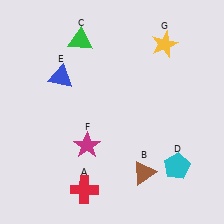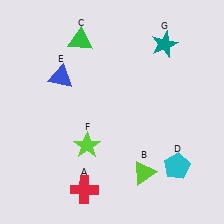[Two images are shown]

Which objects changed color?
B changed from brown to lime. F changed from magenta to lime. G changed from yellow to teal.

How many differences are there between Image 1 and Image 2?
There are 3 differences between the two images.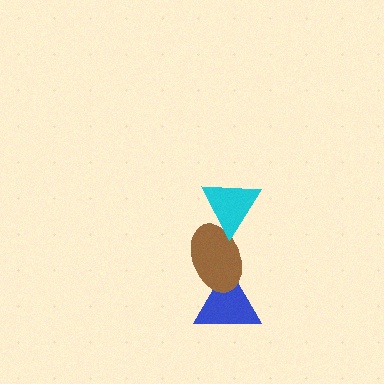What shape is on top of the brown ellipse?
The cyan triangle is on top of the brown ellipse.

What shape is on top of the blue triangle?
The brown ellipse is on top of the blue triangle.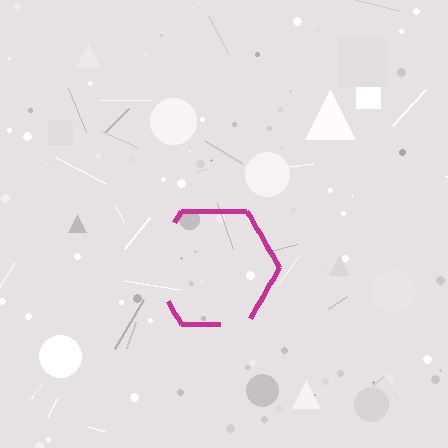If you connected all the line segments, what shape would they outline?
They would outline a hexagon.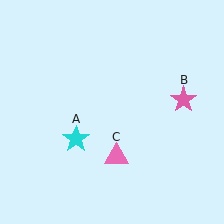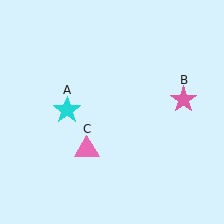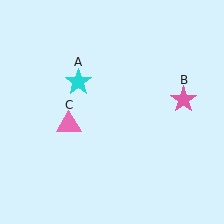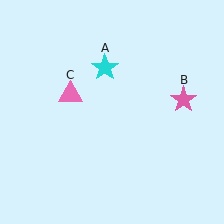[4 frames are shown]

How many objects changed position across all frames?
2 objects changed position: cyan star (object A), pink triangle (object C).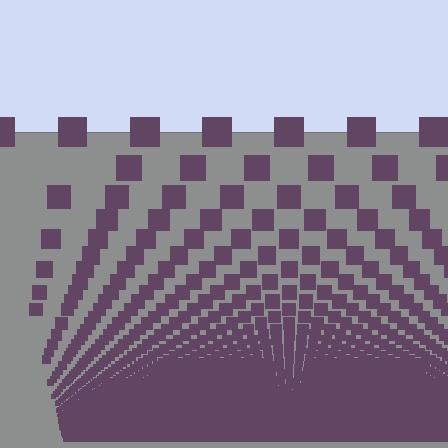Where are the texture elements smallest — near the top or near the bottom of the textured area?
Near the bottom.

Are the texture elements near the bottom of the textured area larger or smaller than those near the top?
Smaller. The gradient is inverted — elements near the bottom are smaller and denser.